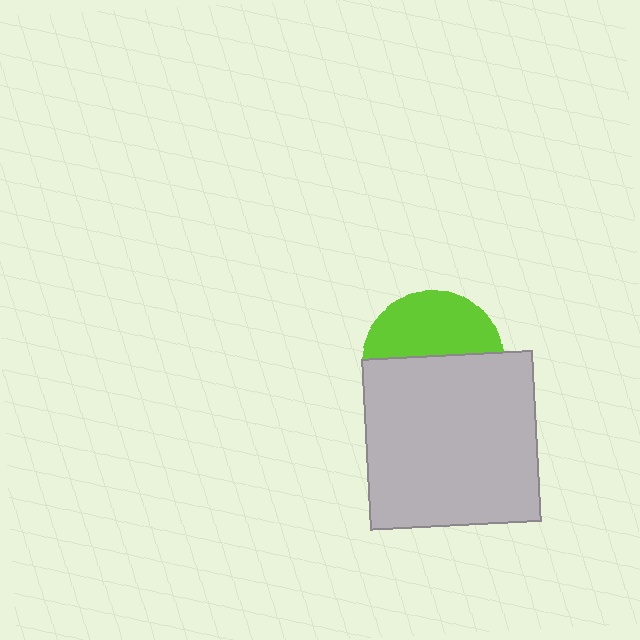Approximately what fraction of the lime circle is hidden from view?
Roughly 55% of the lime circle is hidden behind the light gray square.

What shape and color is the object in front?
The object in front is a light gray square.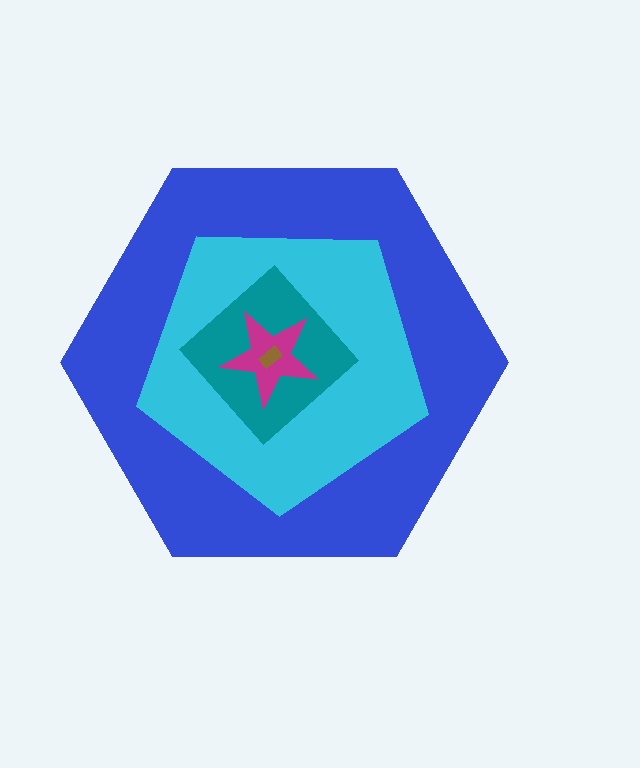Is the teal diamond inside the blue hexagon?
Yes.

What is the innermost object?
The brown rectangle.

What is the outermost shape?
The blue hexagon.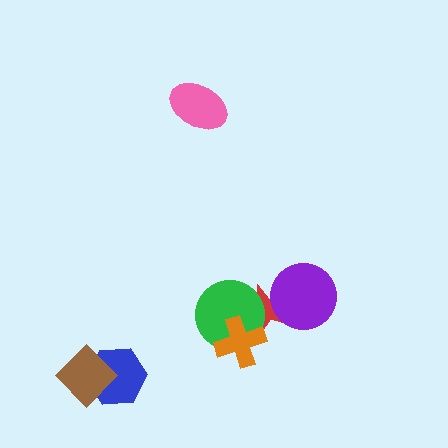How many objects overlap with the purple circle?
1 object overlaps with the purple circle.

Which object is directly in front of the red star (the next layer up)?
The purple circle is directly in front of the red star.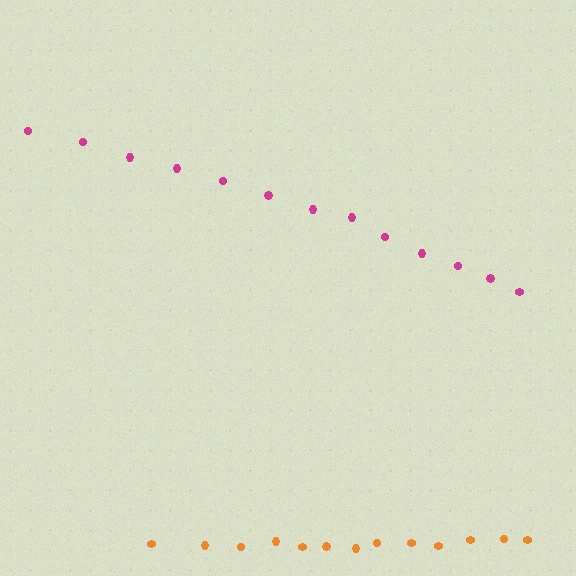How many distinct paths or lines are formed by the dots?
There are 2 distinct paths.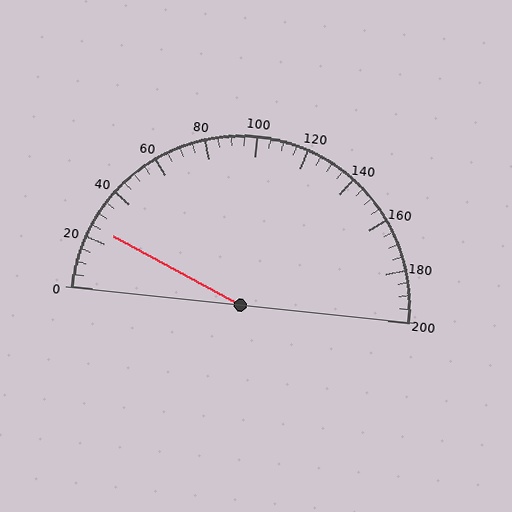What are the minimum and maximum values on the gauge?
The gauge ranges from 0 to 200.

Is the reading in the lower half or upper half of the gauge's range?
The reading is in the lower half of the range (0 to 200).